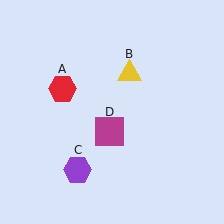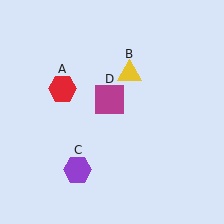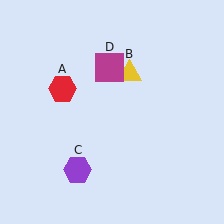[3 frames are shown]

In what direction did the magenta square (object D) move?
The magenta square (object D) moved up.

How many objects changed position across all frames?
1 object changed position: magenta square (object D).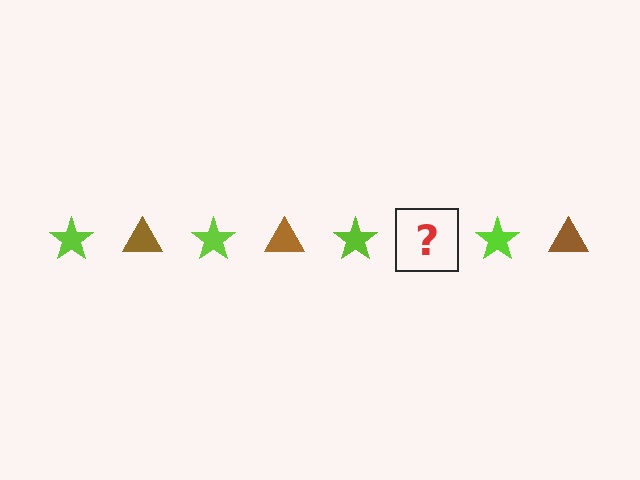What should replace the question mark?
The question mark should be replaced with a brown triangle.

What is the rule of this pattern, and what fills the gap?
The rule is that the pattern alternates between lime star and brown triangle. The gap should be filled with a brown triangle.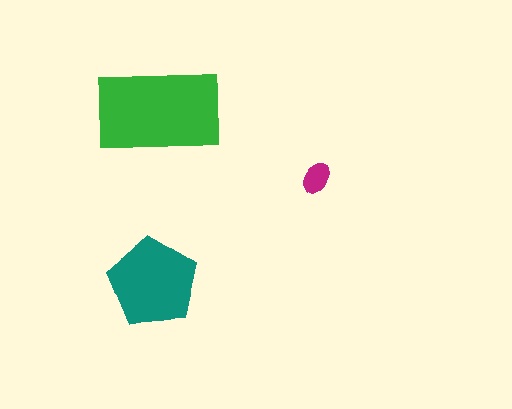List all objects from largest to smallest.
The green rectangle, the teal pentagon, the magenta ellipse.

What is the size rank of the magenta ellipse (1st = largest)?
3rd.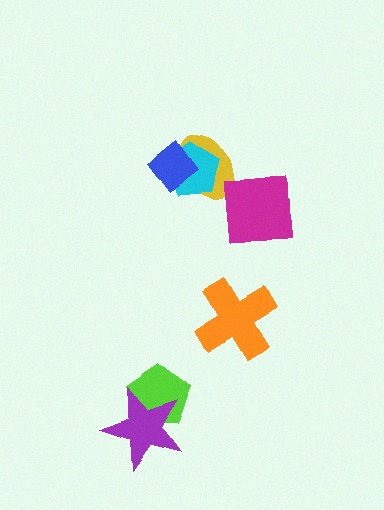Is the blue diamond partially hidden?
No, no other shape covers it.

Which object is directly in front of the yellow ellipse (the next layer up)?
The cyan pentagon is directly in front of the yellow ellipse.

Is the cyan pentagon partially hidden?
Yes, it is partially covered by another shape.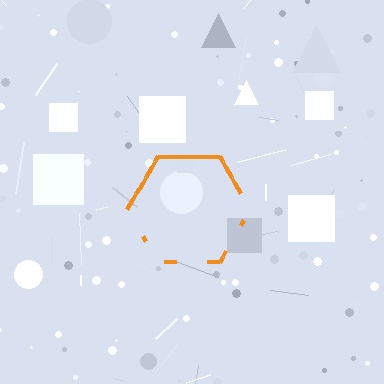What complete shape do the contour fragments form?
The contour fragments form a hexagon.